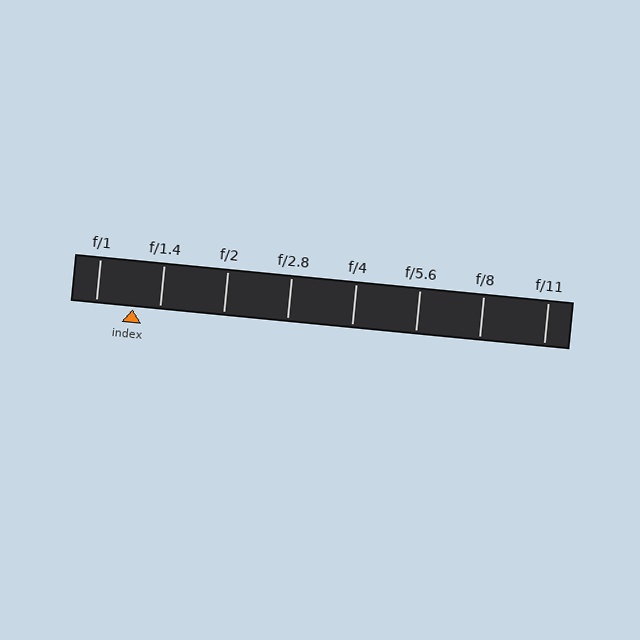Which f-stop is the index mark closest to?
The index mark is closest to f/1.4.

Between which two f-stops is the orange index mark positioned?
The index mark is between f/1 and f/1.4.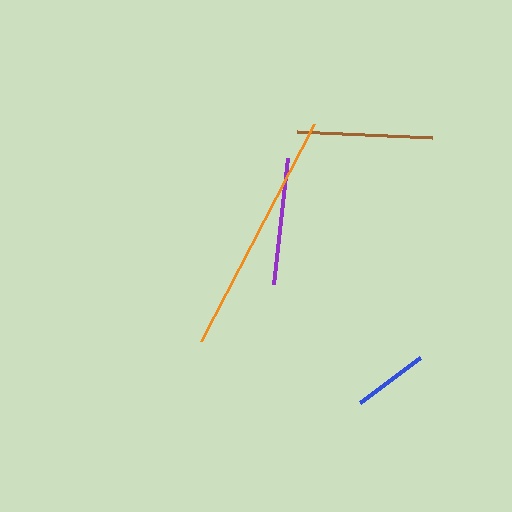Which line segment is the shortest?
The blue line is the shortest at approximately 75 pixels.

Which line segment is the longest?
The orange line is the longest at approximately 244 pixels.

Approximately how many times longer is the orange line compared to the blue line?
The orange line is approximately 3.2 times the length of the blue line.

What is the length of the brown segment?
The brown segment is approximately 135 pixels long.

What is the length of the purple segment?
The purple segment is approximately 127 pixels long.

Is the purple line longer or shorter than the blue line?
The purple line is longer than the blue line.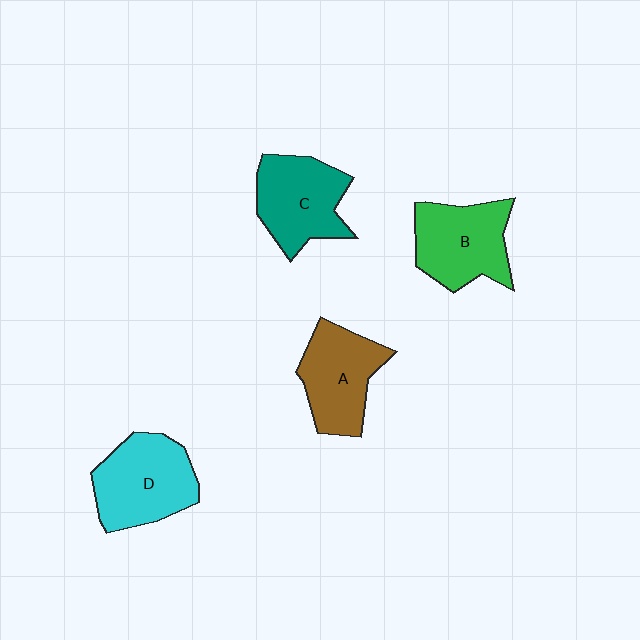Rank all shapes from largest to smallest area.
From largest to smallest: D (cyan), B (green), C (teal), A (brown).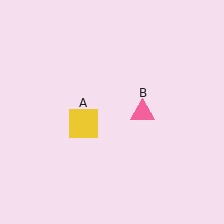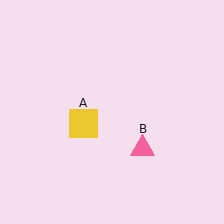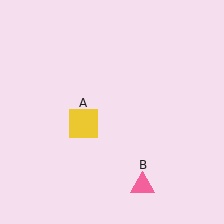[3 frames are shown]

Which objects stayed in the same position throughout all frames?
Yellow square (object A) remained stationary.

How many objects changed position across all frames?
1 object changed position: pink triangle (object B).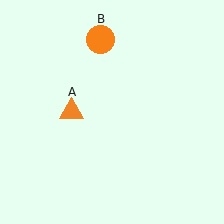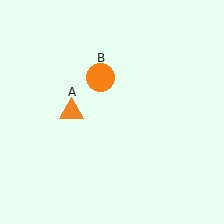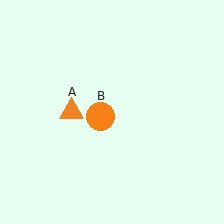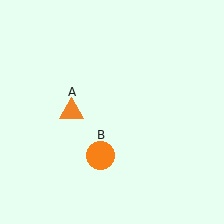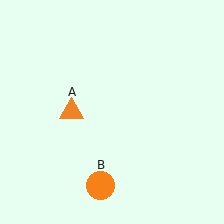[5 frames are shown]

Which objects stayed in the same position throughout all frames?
Orange triangle (object A) remained stationary.